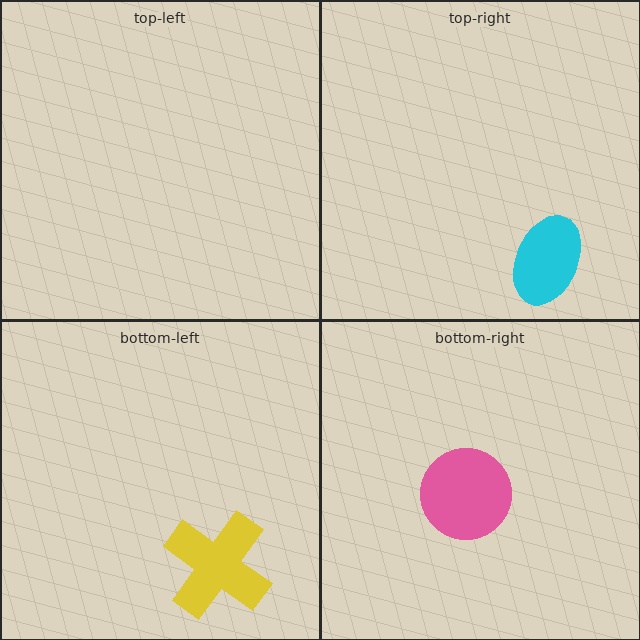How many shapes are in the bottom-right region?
1.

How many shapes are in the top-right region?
1.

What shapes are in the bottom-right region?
The pink circle.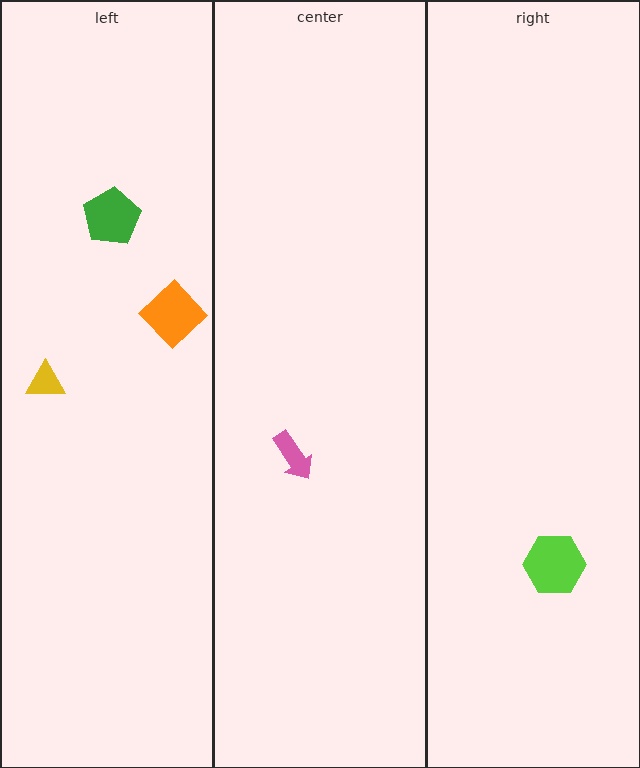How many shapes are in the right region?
1.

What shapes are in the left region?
The yellow triangle, the green pentagon, the orange diamond.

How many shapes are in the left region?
3.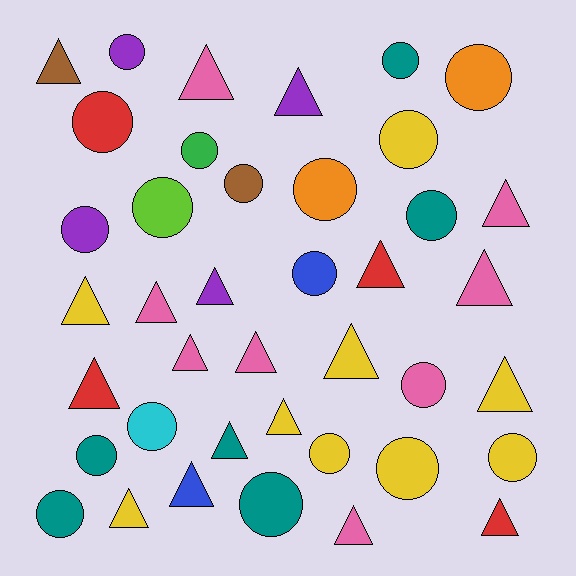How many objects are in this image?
There are 40 objects.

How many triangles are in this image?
There are 20 triangles.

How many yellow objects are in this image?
There are 9 yellow objects.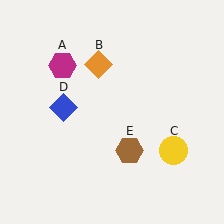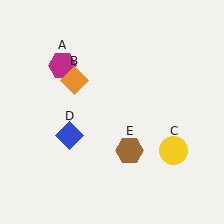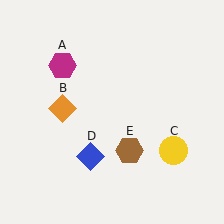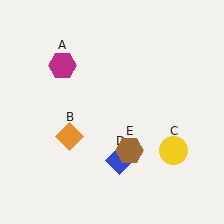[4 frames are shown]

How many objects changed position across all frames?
2 objects changed position: orange diamond (object B), blue diamond (object D).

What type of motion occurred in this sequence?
The orange diamond (object B), blue diamond (object D) rotated counterclockwise around the center of the scene.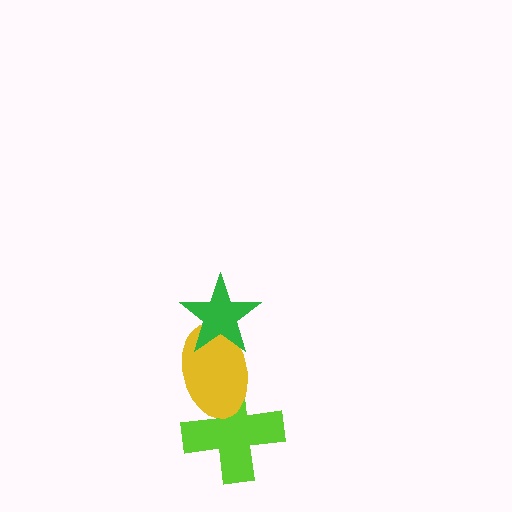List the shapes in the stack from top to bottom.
From top to bottom: the green star, the yellow ellipse, the lime cross.